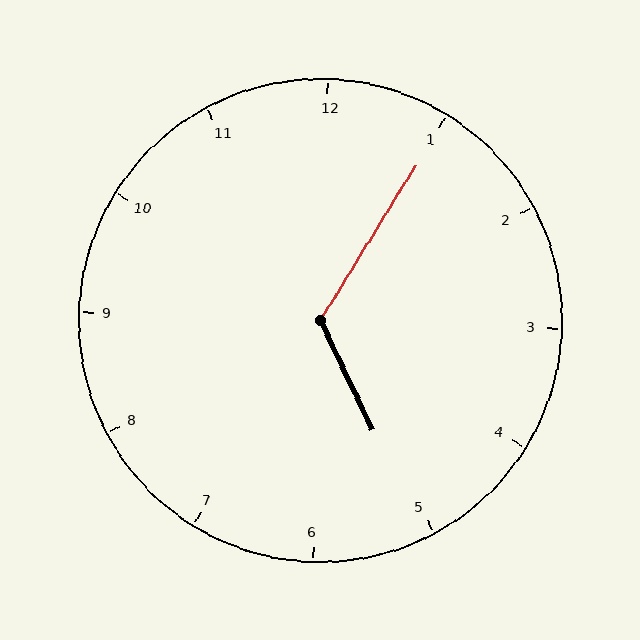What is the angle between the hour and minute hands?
Approximately 122 degrees.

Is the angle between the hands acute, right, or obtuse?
It is obtuse.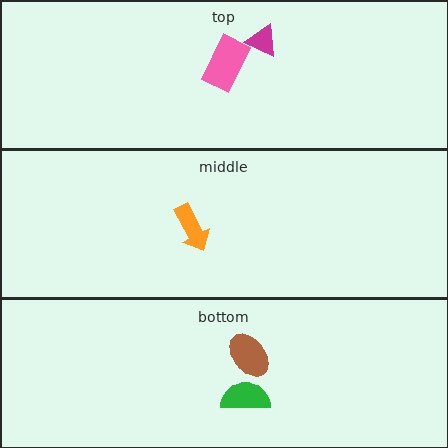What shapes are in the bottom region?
The brown ellipse, the green semicircle.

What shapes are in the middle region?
The orange arrow.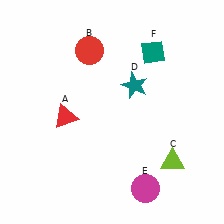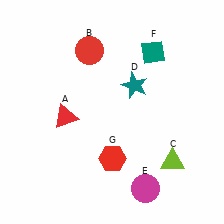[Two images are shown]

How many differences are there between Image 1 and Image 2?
There is 1 difference between the two images.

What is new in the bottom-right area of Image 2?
A red hexagon (G) was added in the bottom-right area of Image 2.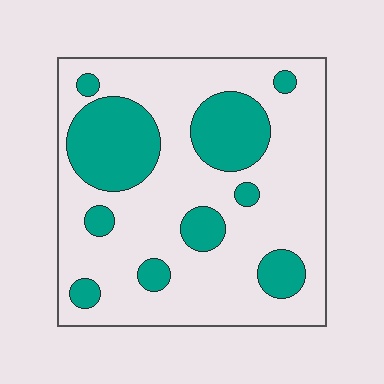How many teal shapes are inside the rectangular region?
10.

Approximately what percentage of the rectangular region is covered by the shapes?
Approximately 25%.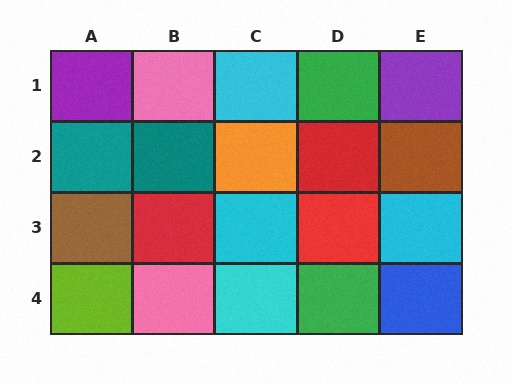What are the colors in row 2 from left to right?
Teal, teal, orange, red, brown.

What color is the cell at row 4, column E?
Blue.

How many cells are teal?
2 cells are teal.